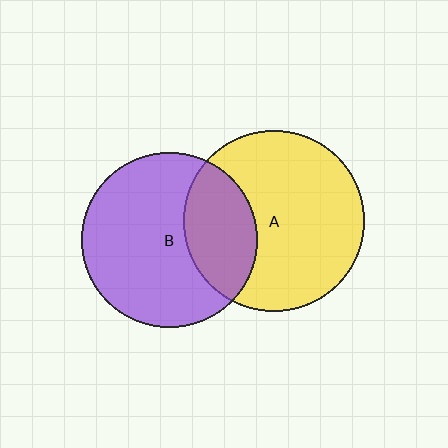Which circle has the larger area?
Circle A (yellow).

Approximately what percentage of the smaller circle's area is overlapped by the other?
Approximately 30%.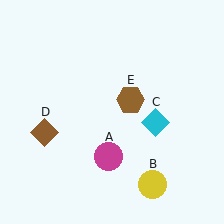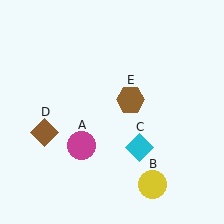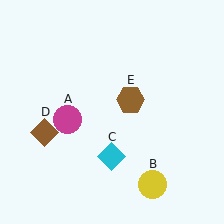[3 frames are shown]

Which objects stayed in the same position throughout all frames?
Yellow circle (object B) and brown diamond (object D) and brown hexagon (object E) remained stationary.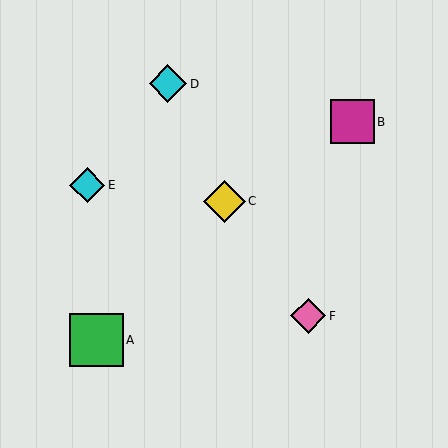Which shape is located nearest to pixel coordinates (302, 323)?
The pink diamond (labeled F) at (308, 316) is nearest to that location.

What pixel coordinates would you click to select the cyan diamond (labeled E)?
Click at (87, 185) to select the cyan diamond E.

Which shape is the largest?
The green square (labeled A) is the largest.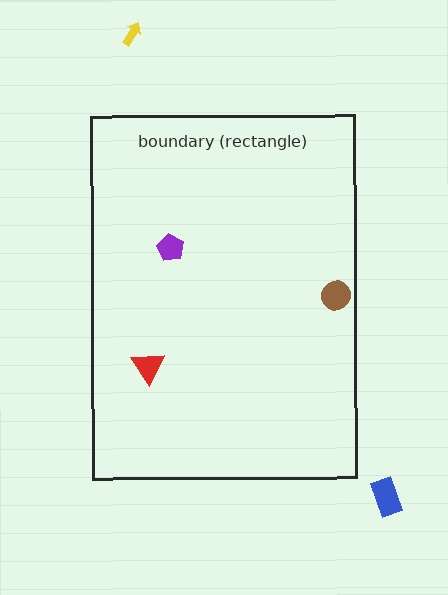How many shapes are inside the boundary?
3 inside, 2 outside.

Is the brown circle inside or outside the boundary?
Inside.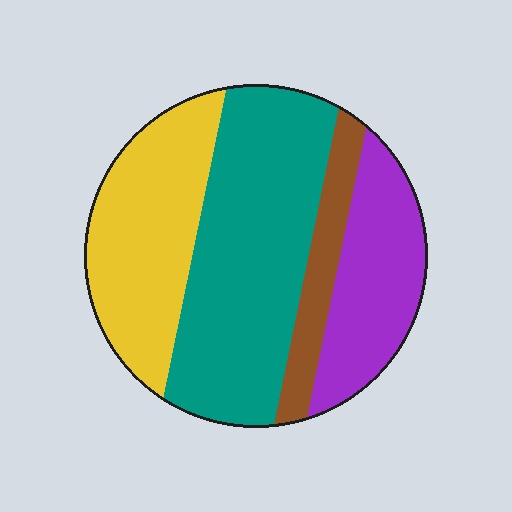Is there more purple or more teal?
Teal.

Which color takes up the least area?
Brown, at roughly 10%.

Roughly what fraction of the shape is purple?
Purple takes up about one fifth (1/5) of the shape.